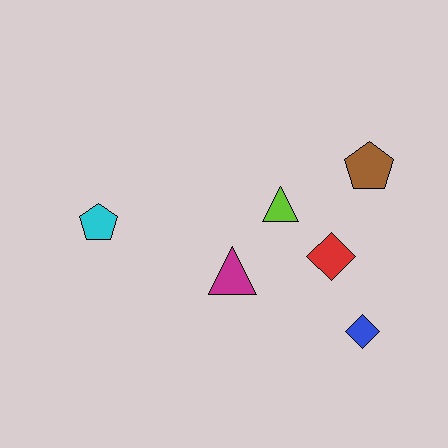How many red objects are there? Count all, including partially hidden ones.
There is 1 red object.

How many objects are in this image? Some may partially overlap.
There are 6 objects.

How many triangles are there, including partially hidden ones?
There are 2 triangles.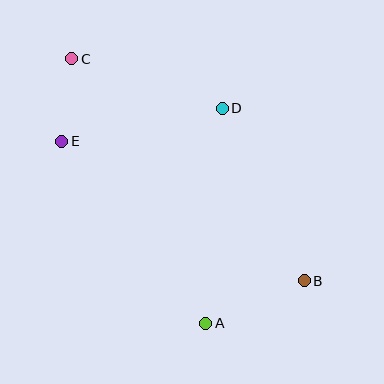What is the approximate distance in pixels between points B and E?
The distance between B and E is approximately 280 pixels.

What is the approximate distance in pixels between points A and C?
The distance between A and C is approximately 297 pixels.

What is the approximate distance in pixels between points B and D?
The distance between B and D is approximately 191 pixels.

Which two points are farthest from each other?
Points B and C are farthest from each other.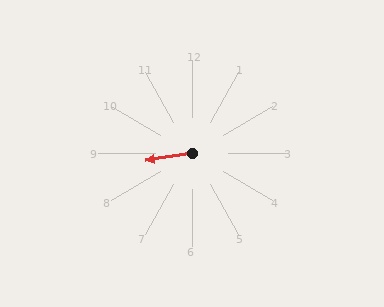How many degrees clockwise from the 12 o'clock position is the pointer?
Approximately 262 degrees.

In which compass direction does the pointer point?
West.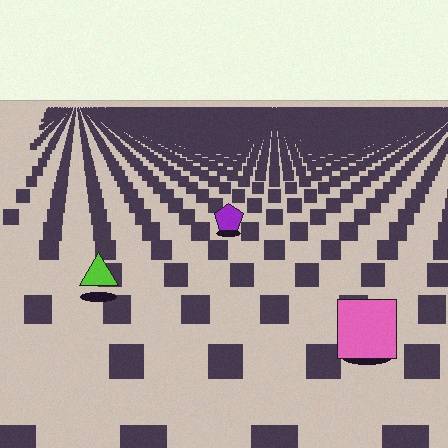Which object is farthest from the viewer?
The purple pentagon is farthest from the viewer. It appears smaller and the ground texture around it is denser.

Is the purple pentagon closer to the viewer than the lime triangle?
No. The lime triangle is closer — you can tell from the texture gradient: the ground texture is coarser near it.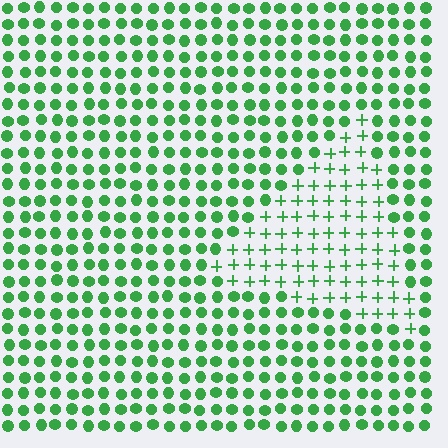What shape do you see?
I see a triangle.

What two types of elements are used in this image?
The image uses plus signs inside the triangle region and circles outside it.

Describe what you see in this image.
The image is filled with small green elements arranged in a uniform grid. A triangle-shaped region contains plus signs, while the surrounding area contains circles. The boundary is defined purely by the change in element shape.